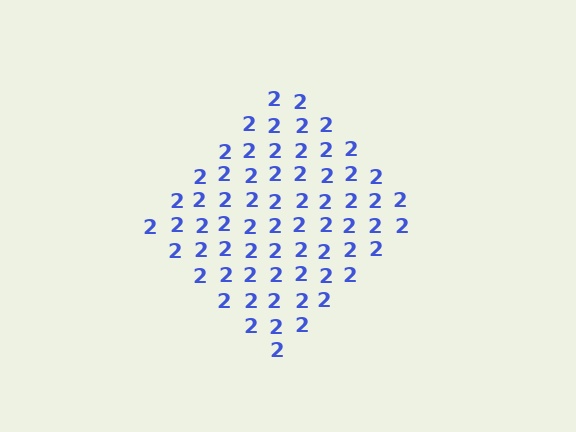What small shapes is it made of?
It is made of small digit 2's.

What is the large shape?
The large shape is a diamond.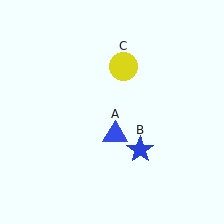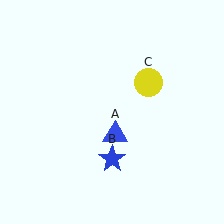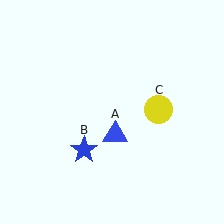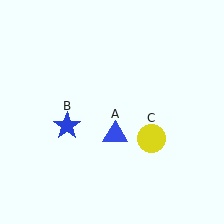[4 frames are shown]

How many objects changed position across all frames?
2 objects changed position: blue star (object B), yellow circle (object C).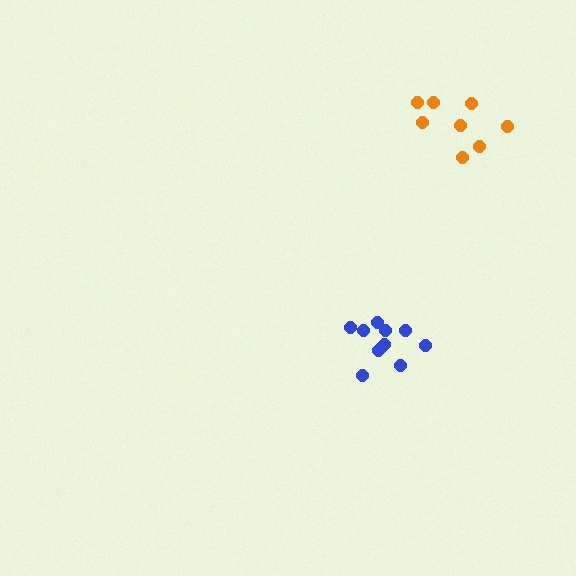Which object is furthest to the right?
The orange cluster is rightmost.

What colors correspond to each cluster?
The clusters are colored: orange, blue.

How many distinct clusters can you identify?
There are 2 distinct clusters.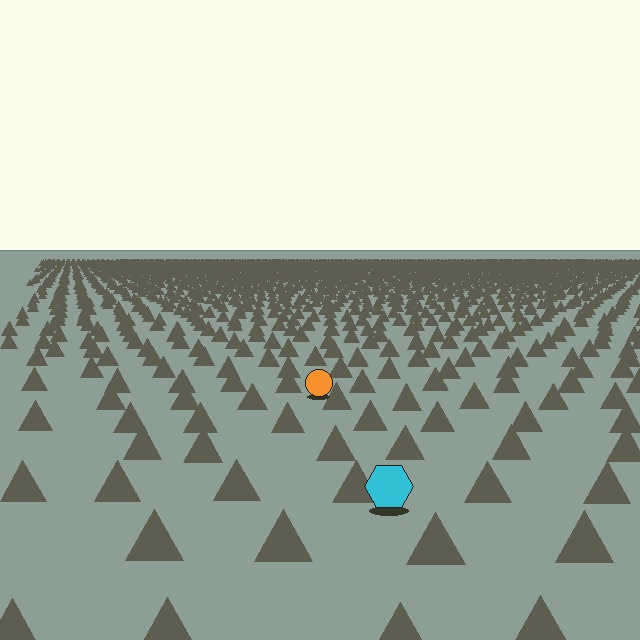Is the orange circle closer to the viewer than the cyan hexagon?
No. The cyan hexagon is closer — you can tell from the texture gradient: the ground texture is coarser near it.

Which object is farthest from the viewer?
The orange circle is farthest from the viewer. It appears smaller and the ground texture around it is denser.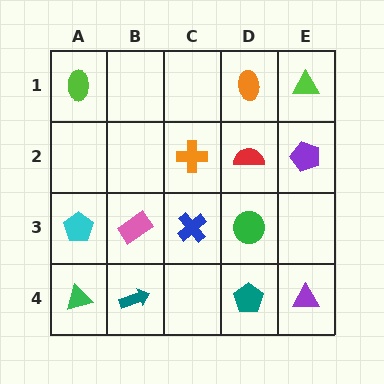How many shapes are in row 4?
4 shapes.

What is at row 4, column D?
A teal pentagon.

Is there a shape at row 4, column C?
No, that cell is empty.